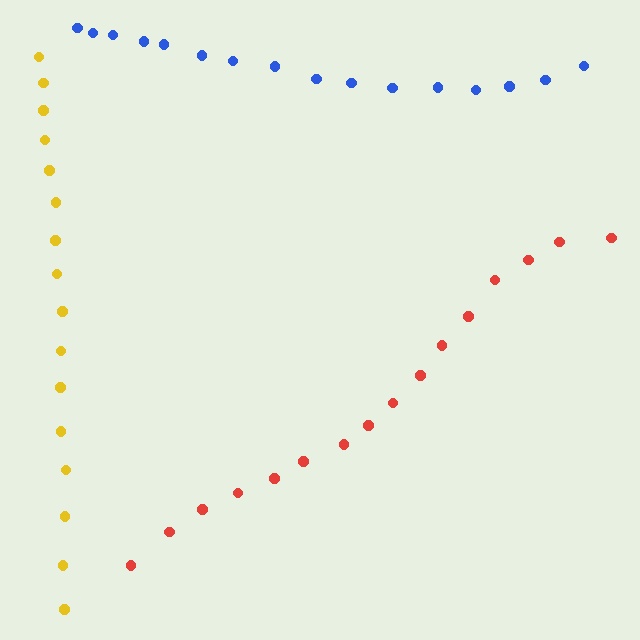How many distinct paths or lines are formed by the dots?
There are 3 distinct paths.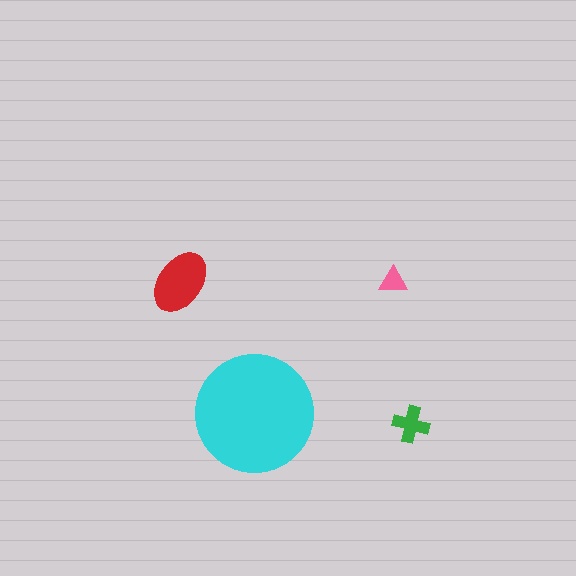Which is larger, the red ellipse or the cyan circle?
The cyan circle.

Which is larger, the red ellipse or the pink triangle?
The red ellipse.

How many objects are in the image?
There are 4 objects in the image.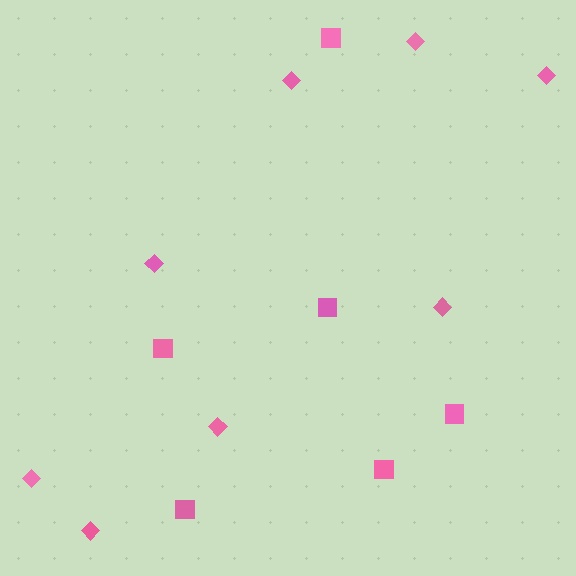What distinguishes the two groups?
There are 2 groups: one group of diamonds (8) and one group of squares (6).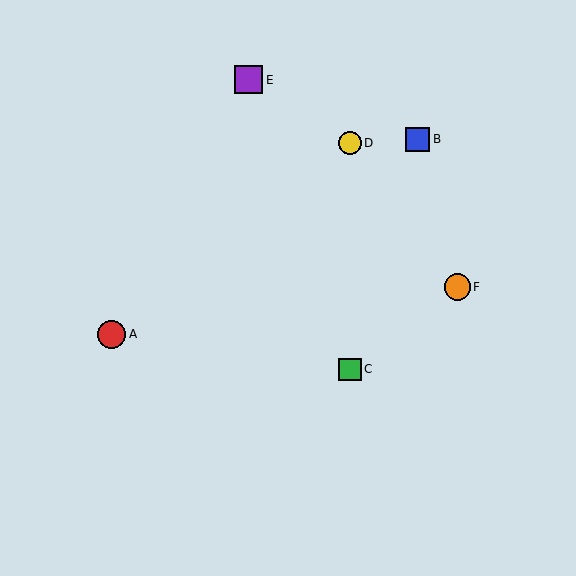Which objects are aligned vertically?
Objects C, D are aligned vertically.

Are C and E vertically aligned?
No, C is at x≈350 and E is at x≈249.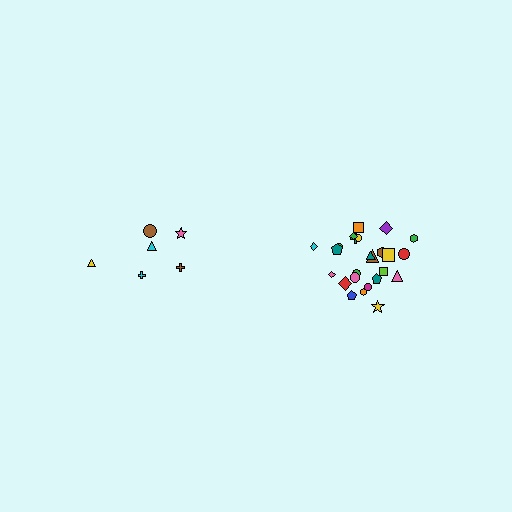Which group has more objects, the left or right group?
The right group.